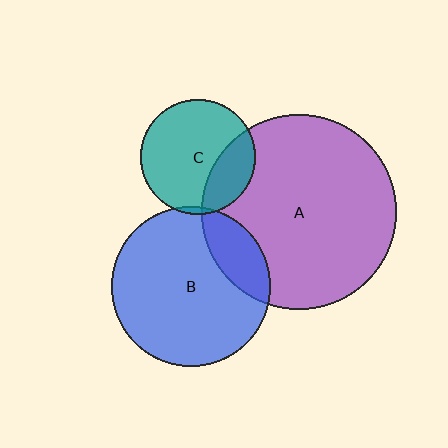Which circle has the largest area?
Circle A (purple).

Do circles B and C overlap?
Yes.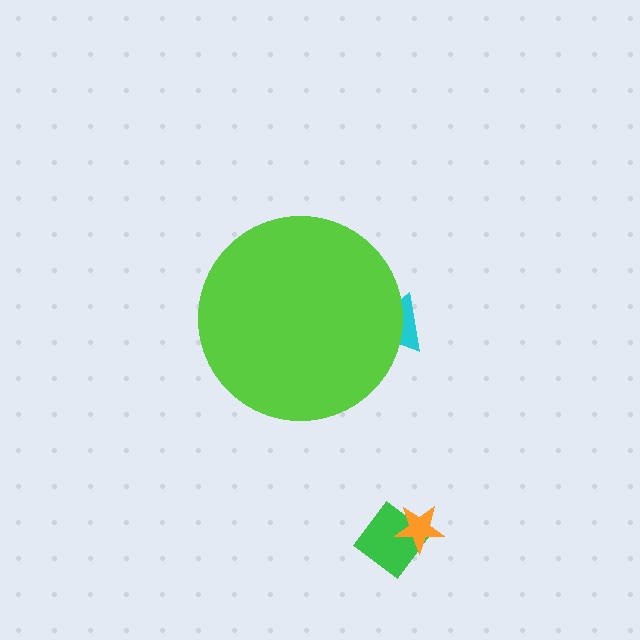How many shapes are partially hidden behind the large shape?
1 shape is partially hidden.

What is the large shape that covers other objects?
A lime circle.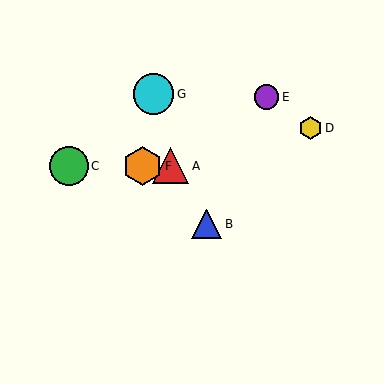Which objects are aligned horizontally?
Objects A, C, F are aligned horizontally.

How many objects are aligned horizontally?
3 objects (A, C, F) are aligned horizontally.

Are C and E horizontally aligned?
No, C is at y≈166 and E is at y≈97.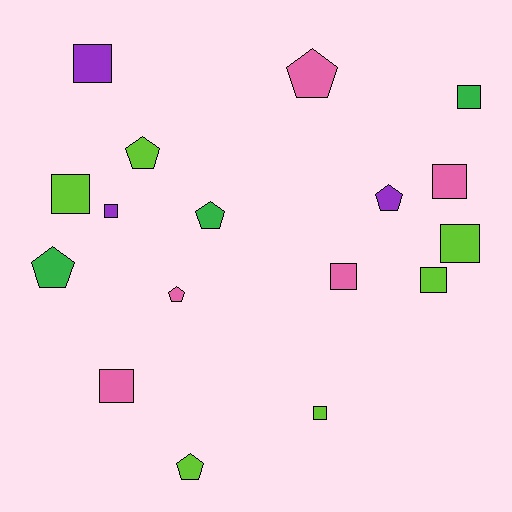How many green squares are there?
There is 1 green square.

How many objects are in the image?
There are 17 objects.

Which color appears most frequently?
Lime, with 6 objects.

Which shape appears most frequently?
Square, with 10 objects.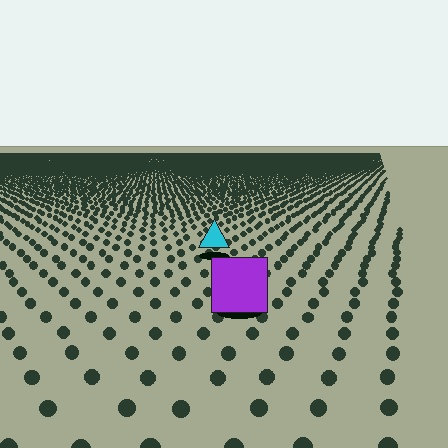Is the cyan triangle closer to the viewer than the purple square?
No. The purple square is closer — you can tell from the texture gradient: the ground texture is coarser near it.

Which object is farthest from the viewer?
The cyan triangle is farthest from the viewer. It appears smaller and the ground texture around it is denser.